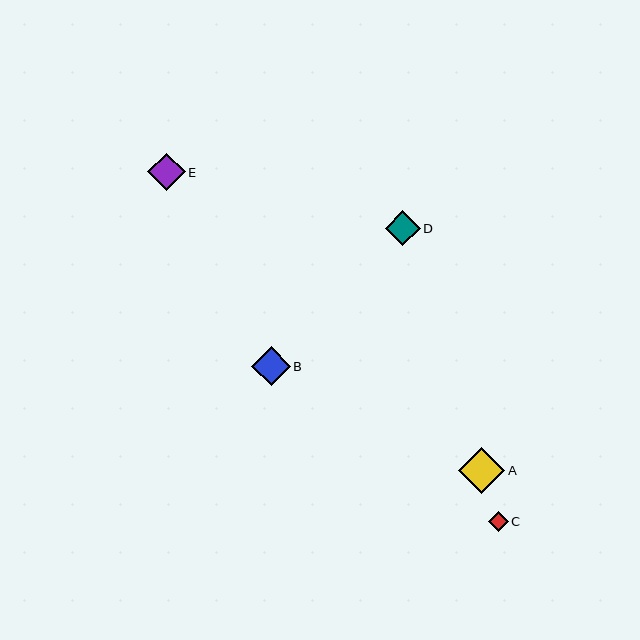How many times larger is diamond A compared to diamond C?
Diamond A is approximately 2.3 times the size of diamond C.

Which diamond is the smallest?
Diamond C is the smallest with a size of approximately 20 pixels.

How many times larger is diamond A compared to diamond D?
Diamond A is approximately 1.3 times the size of diamond D.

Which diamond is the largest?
Diamond A is the largest with a size of approximately 46 pixels.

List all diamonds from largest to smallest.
From largest to smallest: A, B, E, D, C.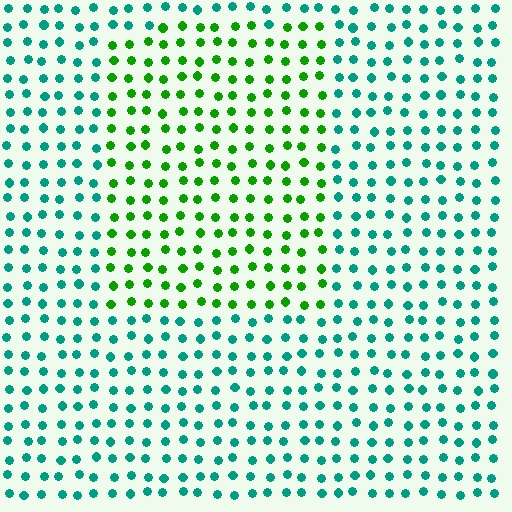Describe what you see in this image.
The image is filled with small teal elements in a uniform arrangement. A rectangle-shaped region is visible where the elements are tinted to a slightly different hue, forming a subtle color boundary.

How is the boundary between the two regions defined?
The boundary is defined purely by a slight shift in hue (about 54 degrees). Spacing, size, and orientation are identical on both sides.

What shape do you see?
I see a rectangle.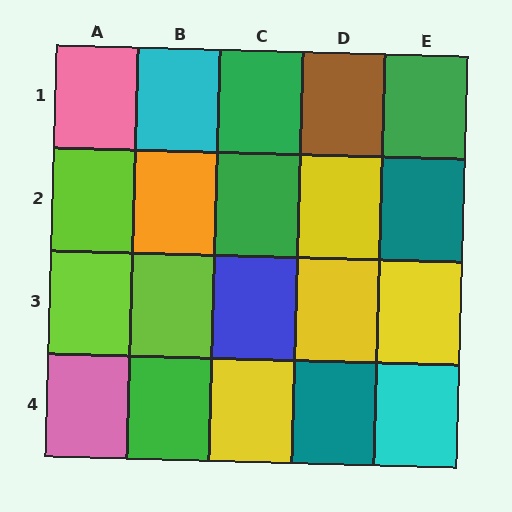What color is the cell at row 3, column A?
Lime.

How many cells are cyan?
2 cells are cyan.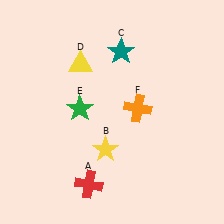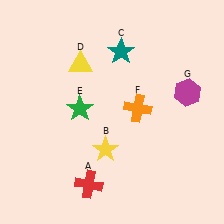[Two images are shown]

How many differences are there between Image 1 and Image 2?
There is 1 difference between the two images.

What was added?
A magenta hexagon (G) was added in Image 2.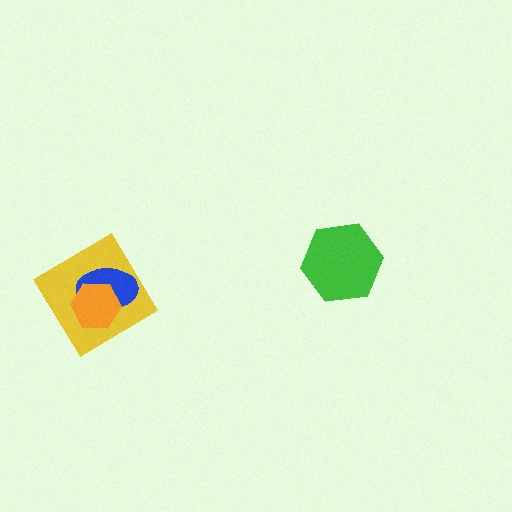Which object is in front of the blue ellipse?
The orange hexagon is in front of the blue ellipse.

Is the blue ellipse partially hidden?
Yes, it is partially covered by another shape.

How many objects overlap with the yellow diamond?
2 objects overlap with the yellow diamond.